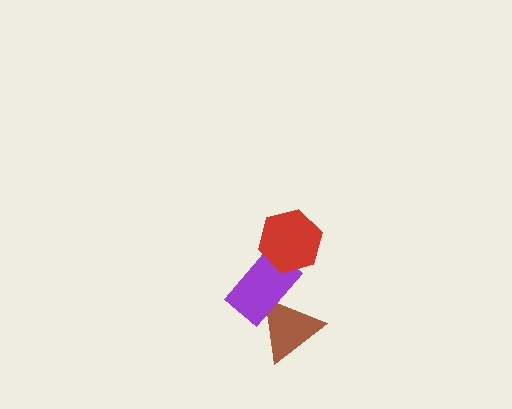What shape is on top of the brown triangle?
The purple rectangle is on top of the brown triangle.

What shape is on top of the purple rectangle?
The red hexagon is on top of the purple rectangle.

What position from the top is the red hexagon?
The red hexagon is 1st from the top.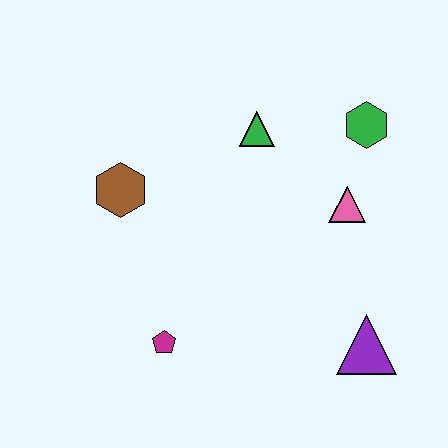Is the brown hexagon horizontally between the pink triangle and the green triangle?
No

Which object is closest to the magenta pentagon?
The brown hexagon is closest to the magenta pentagon.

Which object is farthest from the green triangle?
The purple triangle is farthest from the green triangle.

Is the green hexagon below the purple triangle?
No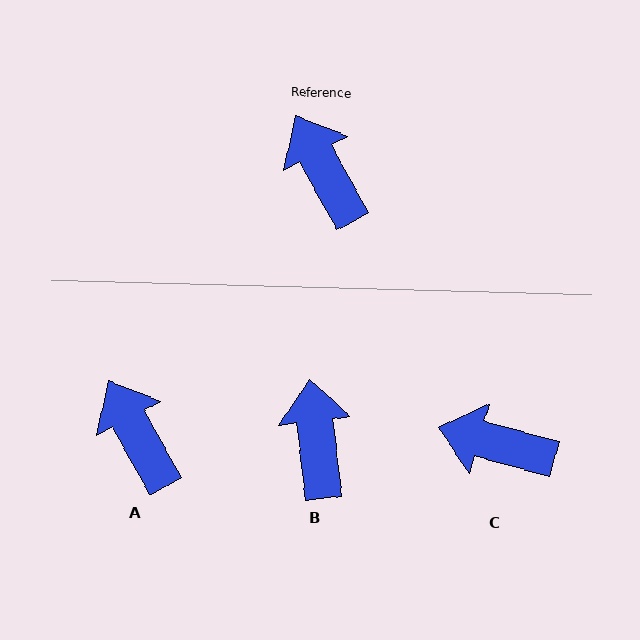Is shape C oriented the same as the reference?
No, it is off by about 46 degrees.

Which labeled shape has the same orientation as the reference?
A.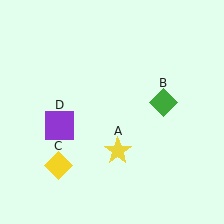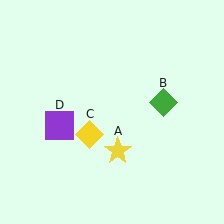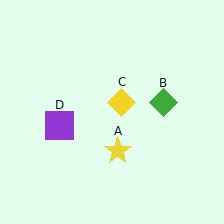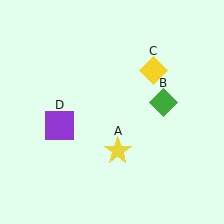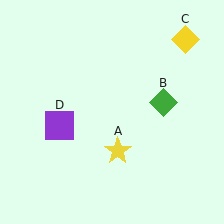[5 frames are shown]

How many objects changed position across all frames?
1 object changed position: yellow diamond (object C).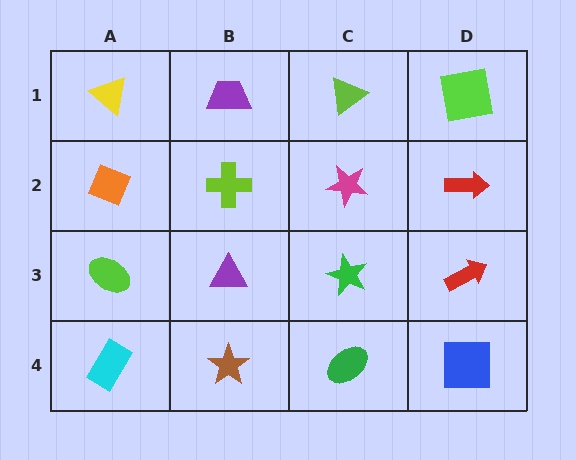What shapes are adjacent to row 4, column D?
A red arrow (row 3, column D), a green ellipse (row 4, column C).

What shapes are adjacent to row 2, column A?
A yellow triangle (row 1, column A), a lime ellipse (row 3, column A), a lime cross (row 2, column B).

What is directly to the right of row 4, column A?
A brown star.